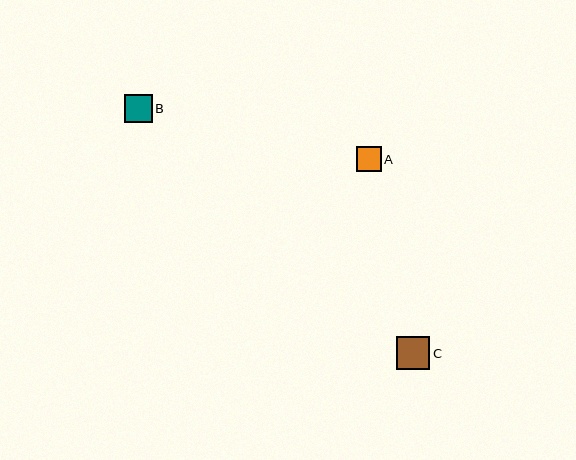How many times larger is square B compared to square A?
Square B is approximately 1.1 times the size of square A.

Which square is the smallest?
Square A is the smallest with a size of approximately 25 pixels.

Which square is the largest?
Square C is the largest with a size of approximately 33 pixels.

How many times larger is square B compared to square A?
Square B is approximately 1.1 times the size of square A.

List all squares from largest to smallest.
From largest to smallest: C, B, A.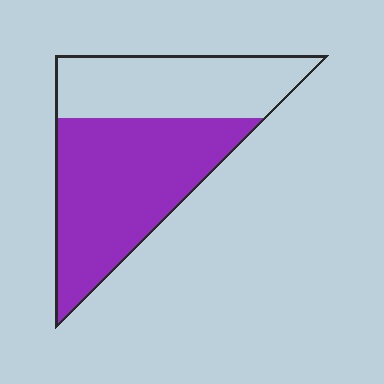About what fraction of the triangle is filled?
About three fifths (3/5).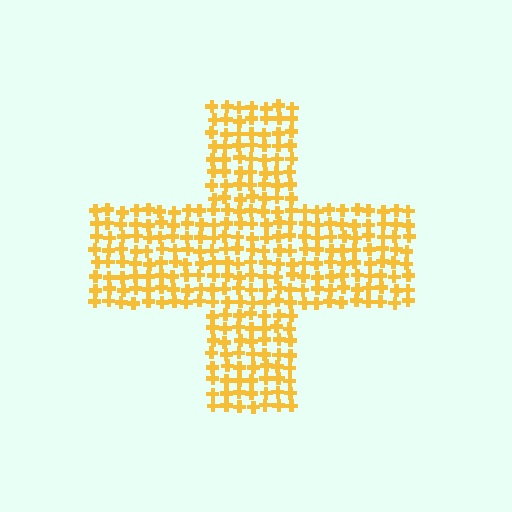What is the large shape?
The large shape is a cross.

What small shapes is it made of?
It is made of small crosses.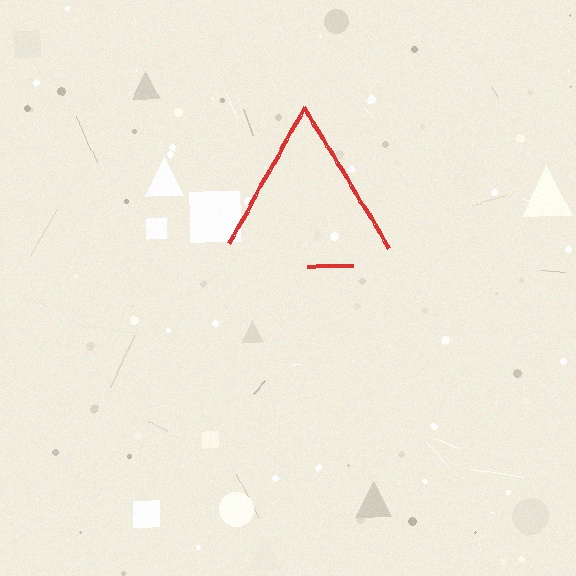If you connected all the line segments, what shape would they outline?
They would outline a triangle.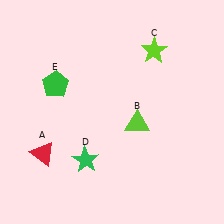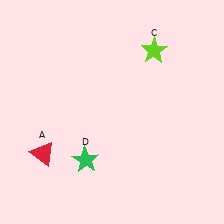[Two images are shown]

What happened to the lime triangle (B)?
The lime triangle (B) was removed in Image 2. It was in the bottom-right area of Image 1.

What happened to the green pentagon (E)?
The green pentagon (E) was removed in Image 2. It was in the top-left area of Image 1.